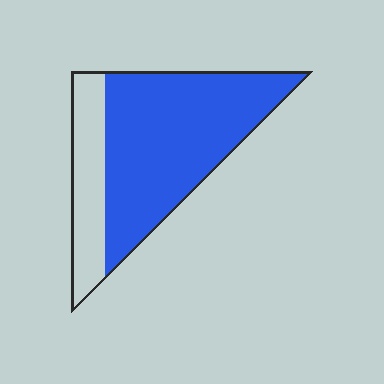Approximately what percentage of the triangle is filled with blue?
Approximately 75%.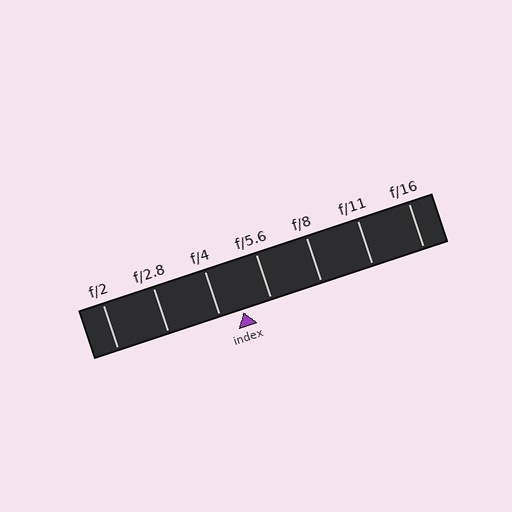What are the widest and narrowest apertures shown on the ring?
The widest aperture shown is f/2 and the narrowest is f/16.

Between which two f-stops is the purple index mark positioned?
The index mark is between f/4 and f/5.6.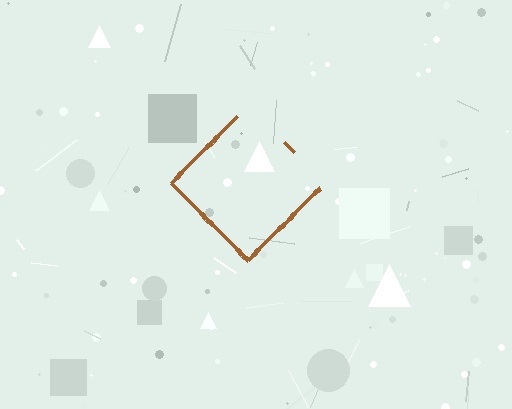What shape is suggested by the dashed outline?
The dashed outline suggests a diamond.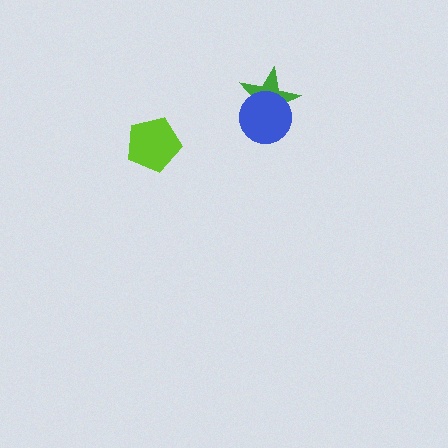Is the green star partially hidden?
Yes, it is partially covered by another shape.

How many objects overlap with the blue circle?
1 object overlaps with the blue circle.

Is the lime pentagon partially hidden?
No, no other shape covers it.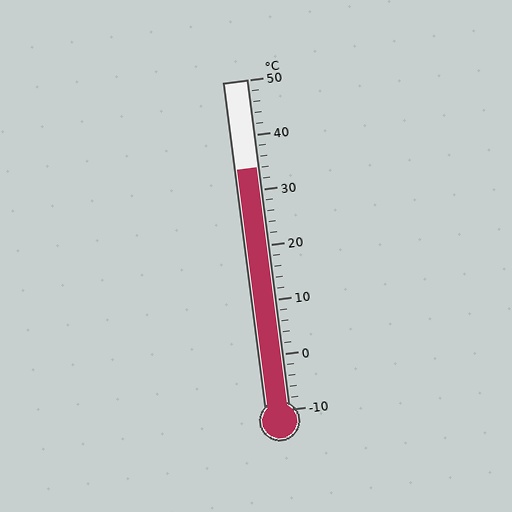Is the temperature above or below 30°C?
The temperature is above 30°C.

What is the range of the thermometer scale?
The thermometer scale ranges from -10°C to 50°C.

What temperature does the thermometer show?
The thermometer shows approximately 34°C.